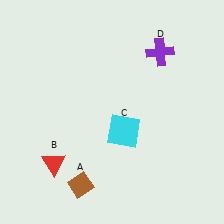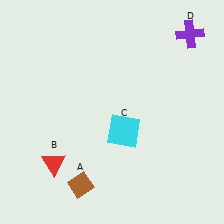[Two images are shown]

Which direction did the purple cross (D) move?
The purple cross (D) moved right.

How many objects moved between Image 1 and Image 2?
1 object moved between the two images.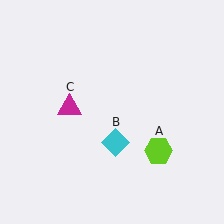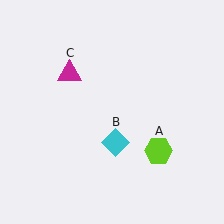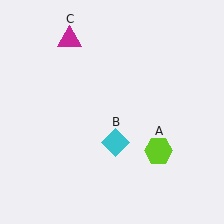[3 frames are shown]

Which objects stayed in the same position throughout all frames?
Lime hexagon (object A) and cyan diamond (object B) remained stationary.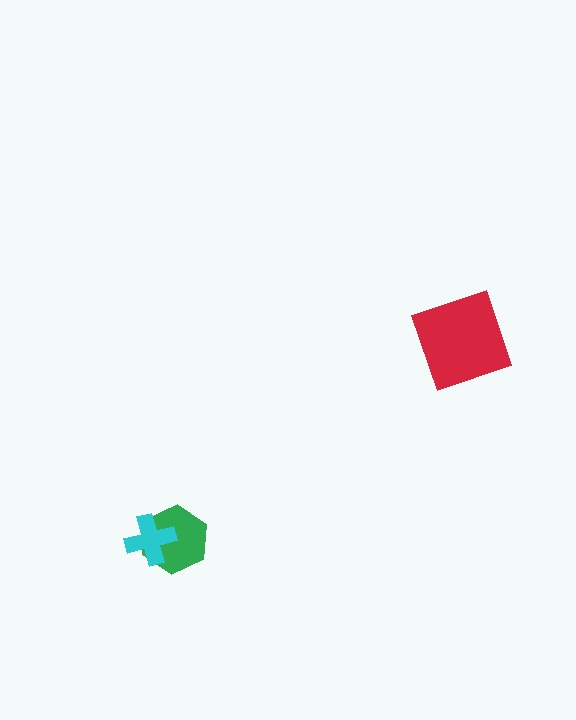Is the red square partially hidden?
No, no other shape covers it.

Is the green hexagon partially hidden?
Yes, it is partially covered by another shape.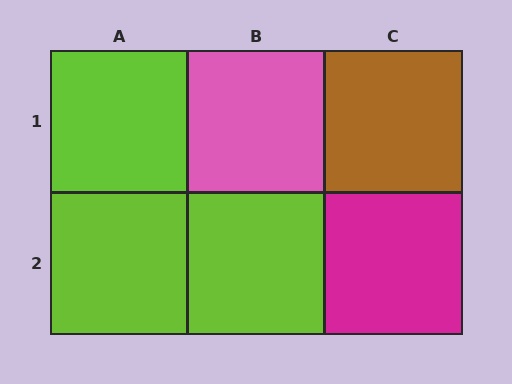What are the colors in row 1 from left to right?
Lime, pink, brown.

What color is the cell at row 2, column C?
Magenta.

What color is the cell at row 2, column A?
Lime.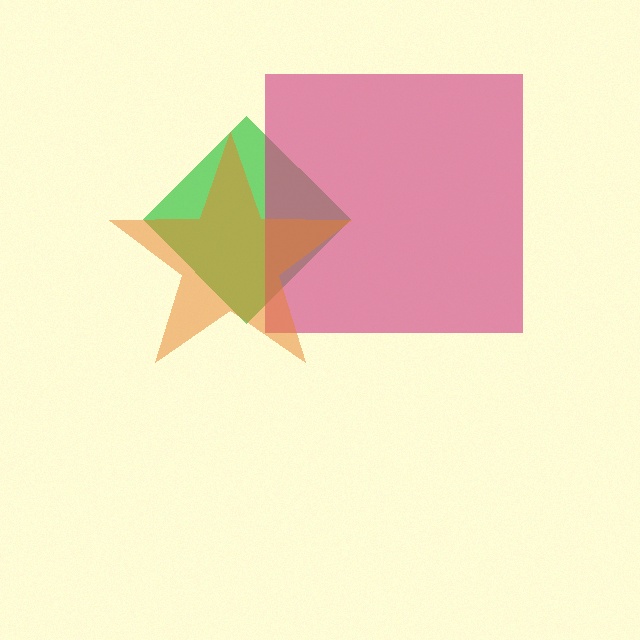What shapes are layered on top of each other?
The layered shapes are: a green diamond, a magenta square, an orange star.